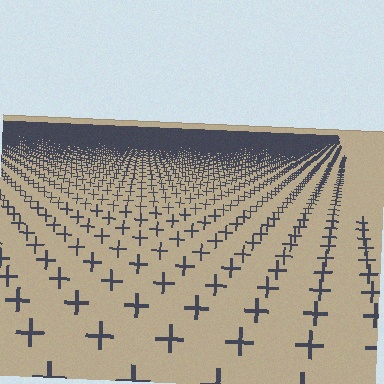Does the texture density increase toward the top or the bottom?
Density increases toward the top.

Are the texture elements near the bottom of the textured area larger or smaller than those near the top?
Larger. Near the bottom, elements are closer to the viewer and appear at a bigger on-screen size.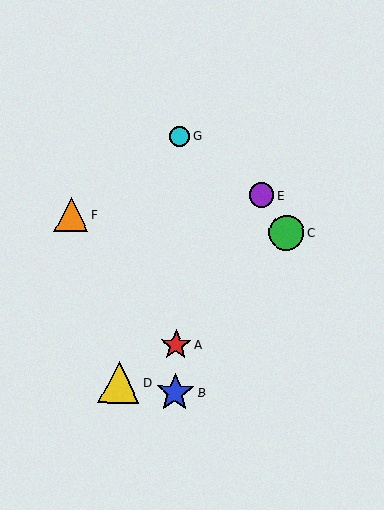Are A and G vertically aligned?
Yes, both are at x≈176.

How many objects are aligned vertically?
3 objects (A, B, G) are aligned vertically.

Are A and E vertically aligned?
No, A is at x≈176 and E is at x≈262.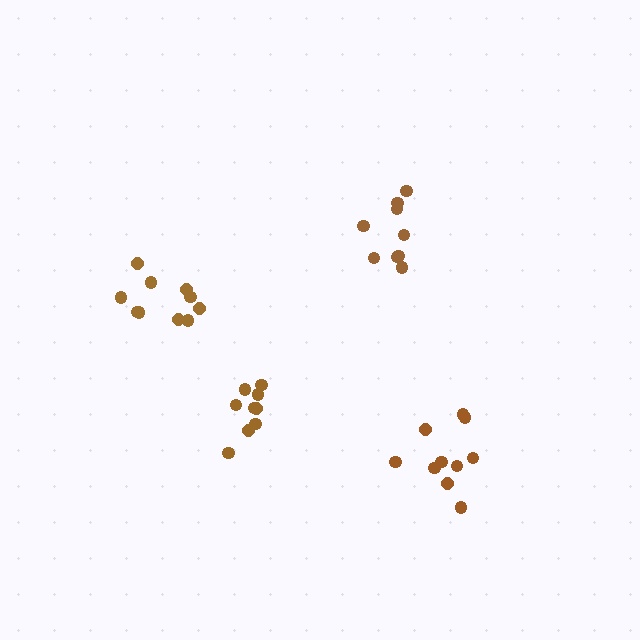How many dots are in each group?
Group 1: 9 dots, Group 2: 10 dots, Group 3: 9 dots, Group 4: 10 dots (38 total).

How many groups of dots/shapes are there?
There are 4 groups.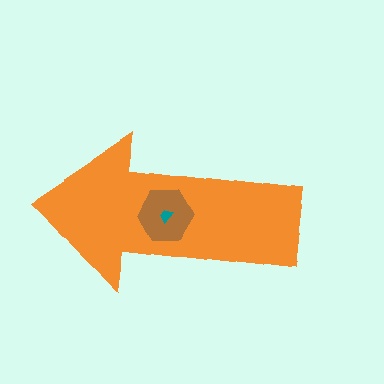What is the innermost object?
The teal trapezoid.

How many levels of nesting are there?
3.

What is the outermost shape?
The orange arrow.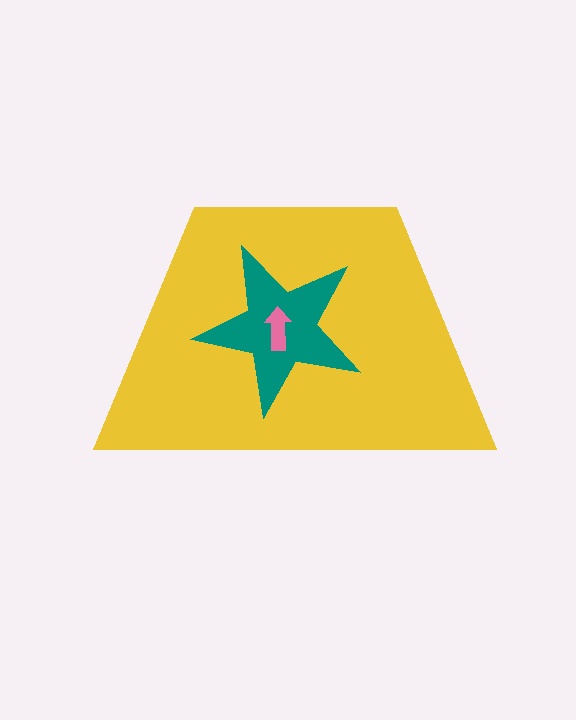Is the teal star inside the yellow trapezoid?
Yes.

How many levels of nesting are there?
3.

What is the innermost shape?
The pink arrow.